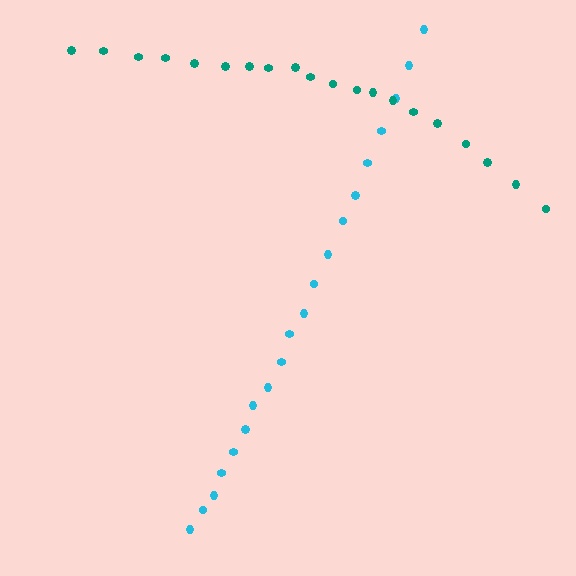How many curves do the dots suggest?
There are 2 distinct paths.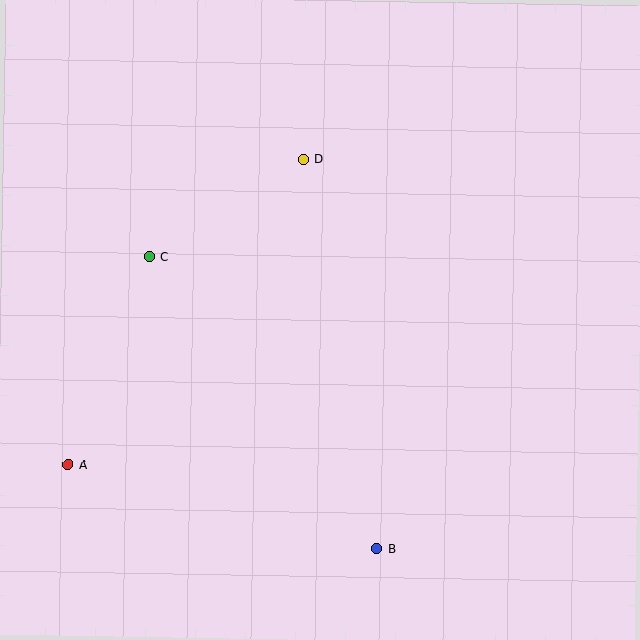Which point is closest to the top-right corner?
Point D is closest to the top-right corner.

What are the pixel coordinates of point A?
Point A is at (68, 464).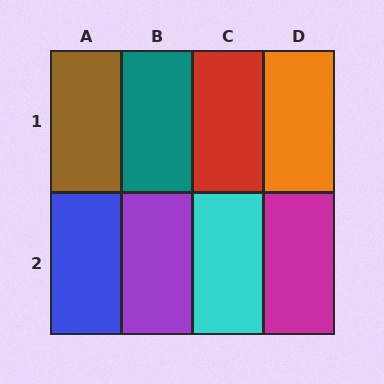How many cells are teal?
1 cell is teal.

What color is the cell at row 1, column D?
Orange.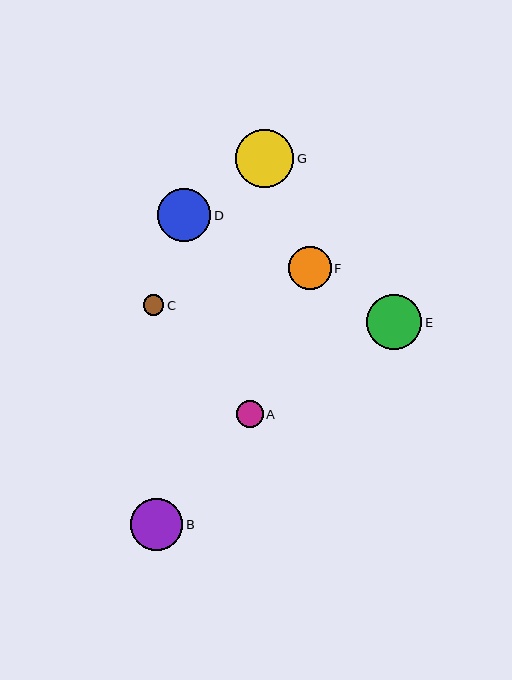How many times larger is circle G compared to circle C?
Circle G is approximately 2.9 times the size of circle C.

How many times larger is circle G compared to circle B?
Circle G is approximately 1.1 times the size of circle B.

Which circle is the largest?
Circle G is the largest with a size of approximately 59 pixels.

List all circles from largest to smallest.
From largest to smallest: G, E, D, B, F, A, C.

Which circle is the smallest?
Circle C is the smallest with a size of approximately 21 pixels.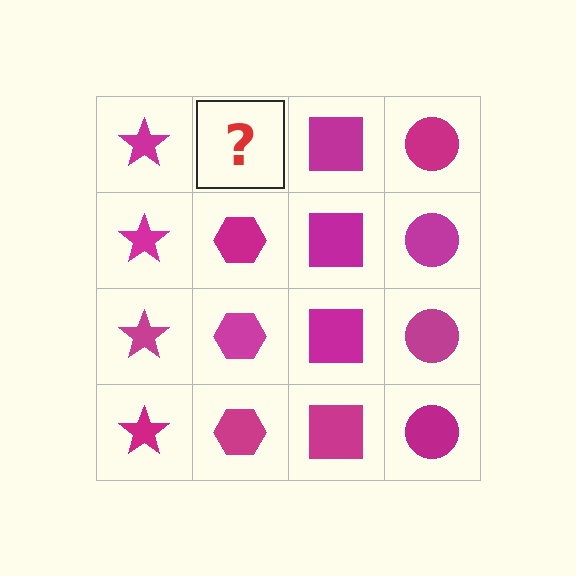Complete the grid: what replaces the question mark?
The question mark should be replaced with a magenta hexagon.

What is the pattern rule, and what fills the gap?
The rule is that each column has a consistent shape. The gap should be filled with a magenta hexagon.